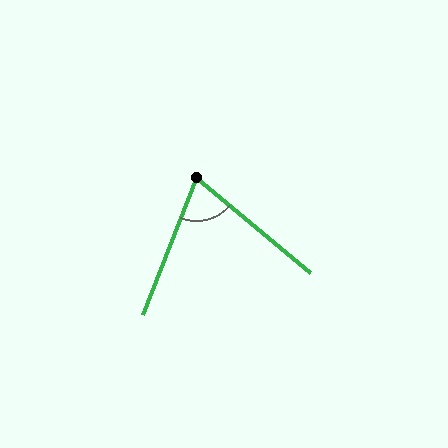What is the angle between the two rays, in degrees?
Approximately 72 degrees.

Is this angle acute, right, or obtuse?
It is acute.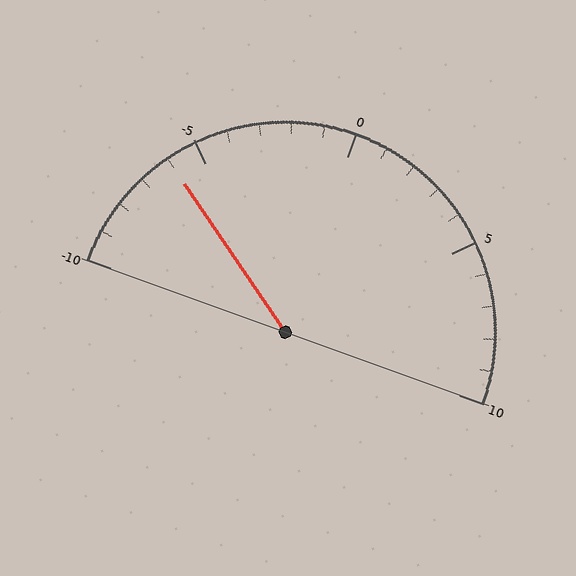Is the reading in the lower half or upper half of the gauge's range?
The reading is in the lower half of the range (-10 to 10).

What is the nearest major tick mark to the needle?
The nearest major tick mark is -5.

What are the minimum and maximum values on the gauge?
The gauge ranges from -10 to 10.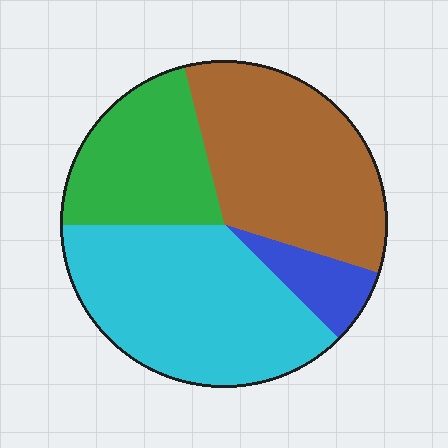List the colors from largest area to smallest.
From largest to smallest: cyan, brown, green, blue.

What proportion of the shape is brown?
Brown covers about 35% of the shape.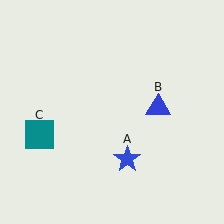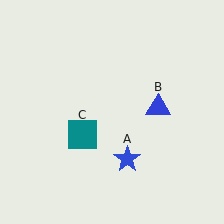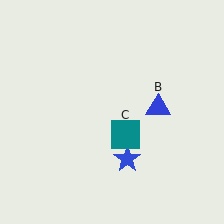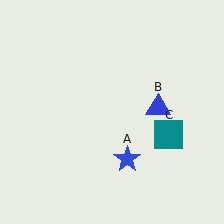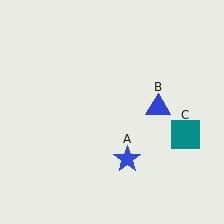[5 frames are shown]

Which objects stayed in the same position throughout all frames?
Blue star (object A) and blue triangle (object B) remained stationary.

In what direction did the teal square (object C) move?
The teal square (object C) moved right.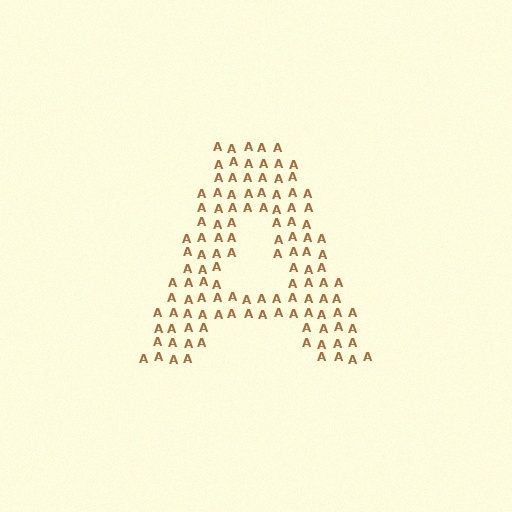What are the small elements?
The small elements are letter A's.